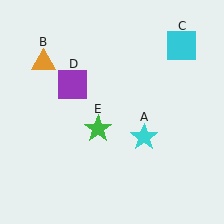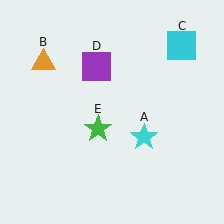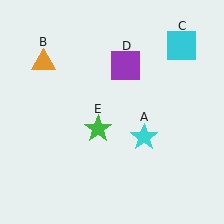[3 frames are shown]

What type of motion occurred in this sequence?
The purple square (object D) rotated clockwise around the center of the scene.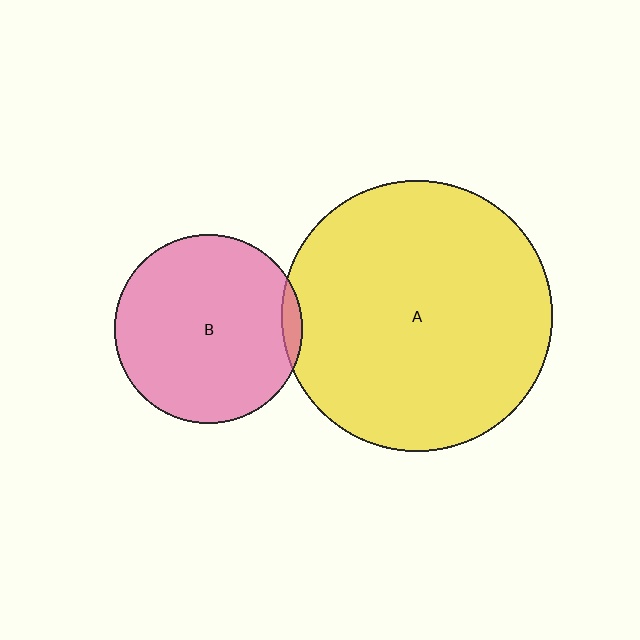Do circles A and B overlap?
Yes.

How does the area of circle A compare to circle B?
Approximately 2.1 times.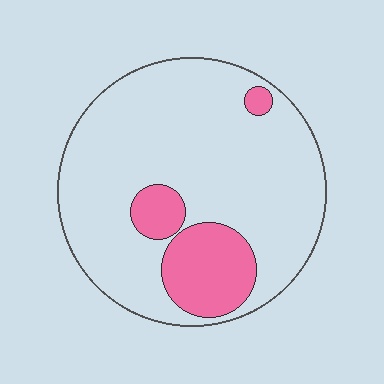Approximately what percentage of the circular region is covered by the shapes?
Approximately 20%.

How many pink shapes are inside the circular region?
3.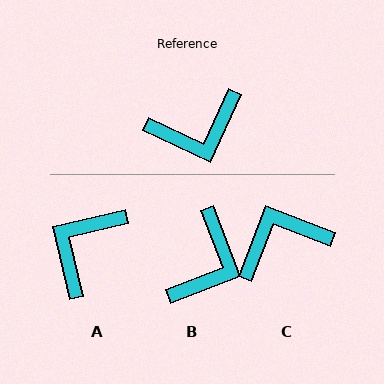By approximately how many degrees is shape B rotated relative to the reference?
Approximately 46 degrees counter-clockwise.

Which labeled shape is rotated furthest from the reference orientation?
C, about 176 degrees away.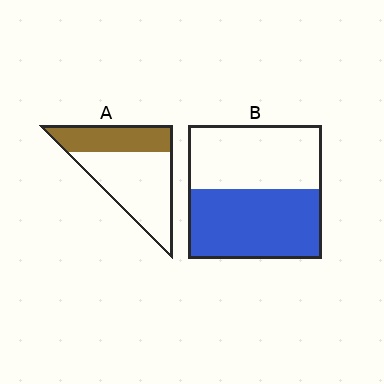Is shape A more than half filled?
No.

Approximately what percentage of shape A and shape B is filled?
A is approximately 35% and B is approximately 50%.